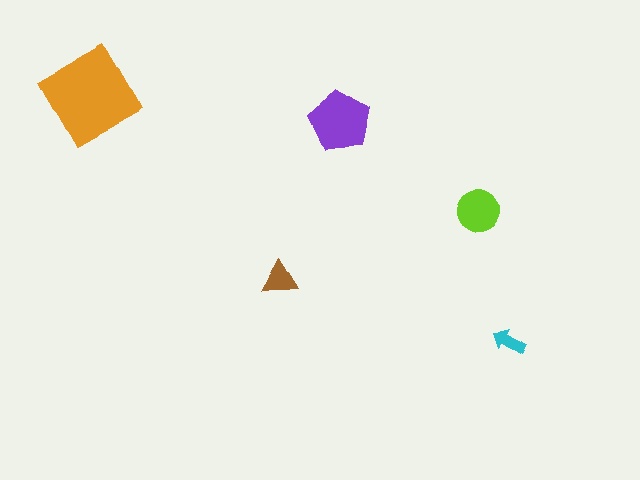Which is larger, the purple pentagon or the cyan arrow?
The purple pentagon.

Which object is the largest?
The orange square.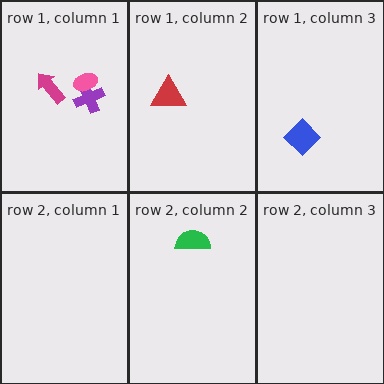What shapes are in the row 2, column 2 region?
The green semicircle.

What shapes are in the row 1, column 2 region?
The red triangle.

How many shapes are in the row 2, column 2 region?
1.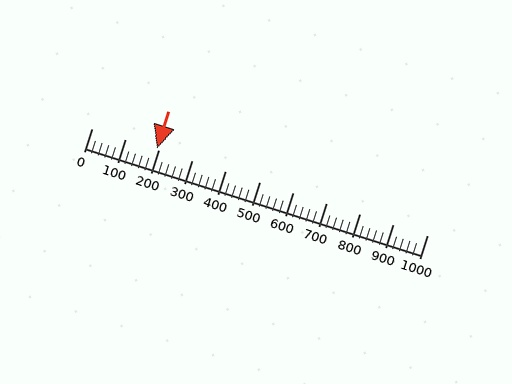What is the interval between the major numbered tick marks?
The major tick marks are spaced 100 units apart.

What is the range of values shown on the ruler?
The ruler shows values from 0 to 1000.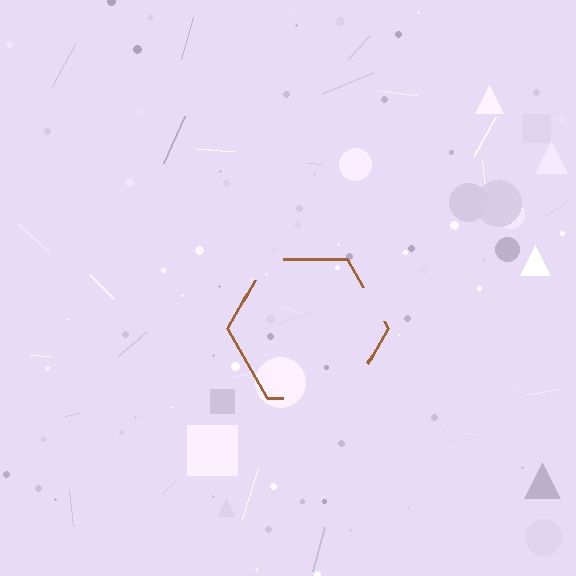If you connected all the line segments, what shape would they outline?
They would outline a hexagon.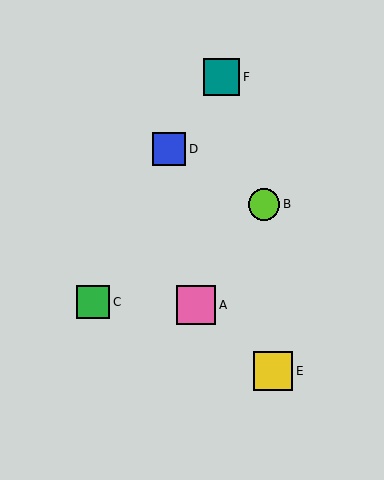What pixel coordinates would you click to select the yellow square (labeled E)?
Click at (273, 371) to select the yellow square E.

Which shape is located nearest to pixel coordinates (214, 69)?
The teal square (labeled F) at (221, 77) is nearest to that location.